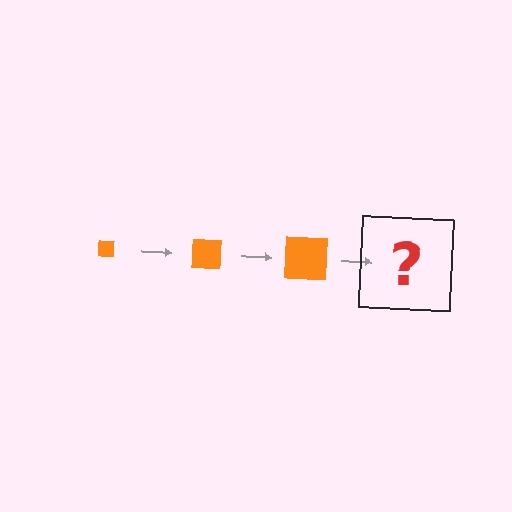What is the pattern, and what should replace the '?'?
The pattern is that the square gets progressively larger each step. The '?' should be an orange square, larger than the previous one.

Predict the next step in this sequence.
The next step is an orange square, larger than the previous one.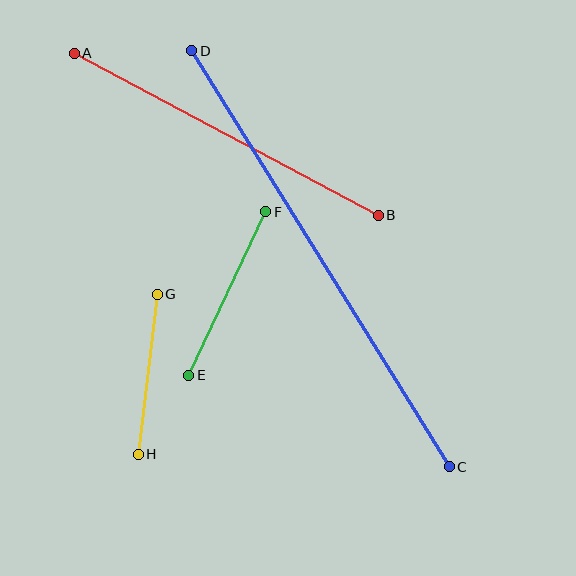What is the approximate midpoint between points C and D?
The midpoint is at approximately (320, 259) pixels.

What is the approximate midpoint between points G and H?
The midpoint is at approximately (148, 374) pixels.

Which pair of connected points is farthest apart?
Points C and D are farthest apart.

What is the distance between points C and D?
The distance is approximately 489 pixels.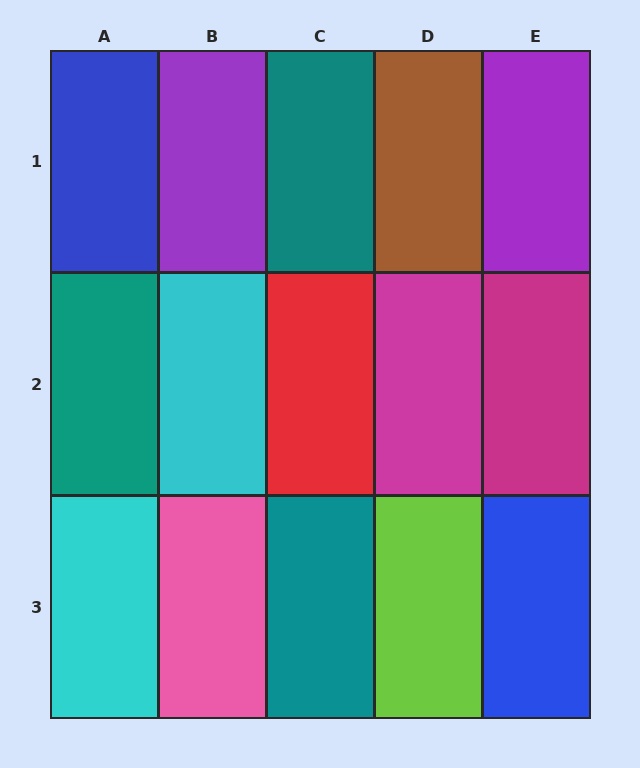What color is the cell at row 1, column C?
Teal.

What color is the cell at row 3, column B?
Pink.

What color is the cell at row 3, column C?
Teal.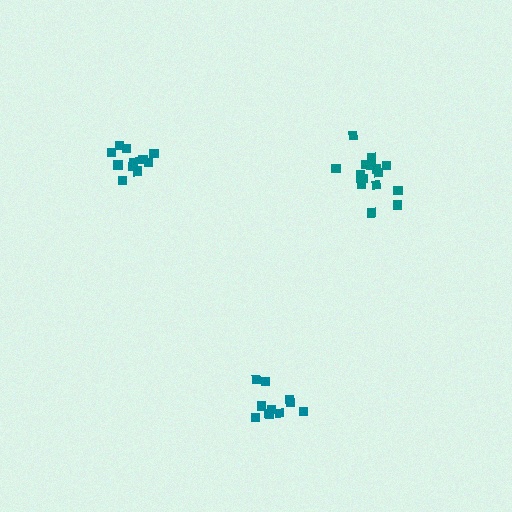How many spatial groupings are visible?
There are 3 spatial groupings.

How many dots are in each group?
Group 1: 15 dots, Group 2: 11 dots, Group 3: 11 dots (37 total).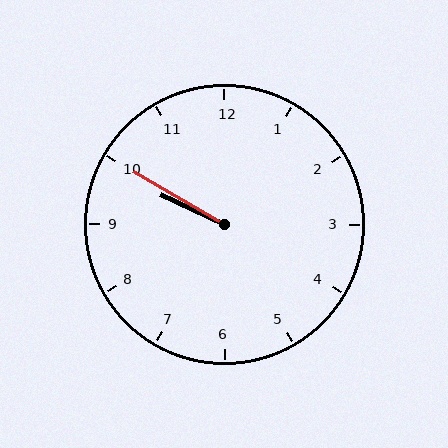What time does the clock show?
9:50.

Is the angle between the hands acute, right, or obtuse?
It is acute.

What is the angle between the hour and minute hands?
Approximately 5 degrees.